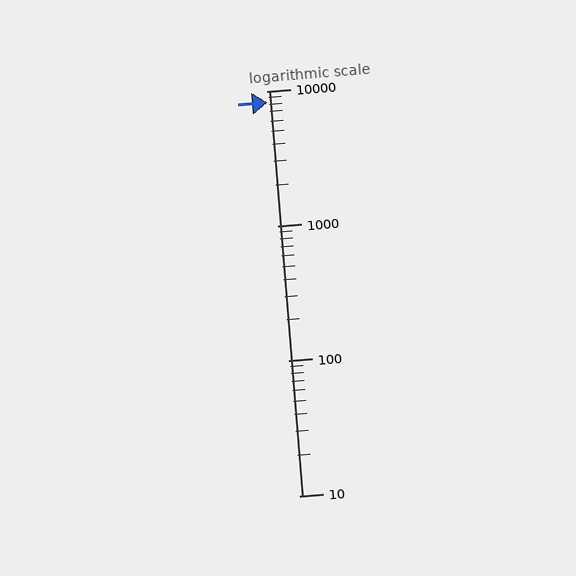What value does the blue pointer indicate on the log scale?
The pointer indicates approximately 8200.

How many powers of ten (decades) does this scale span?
The scale spans 3 decades, from 10 to 10000.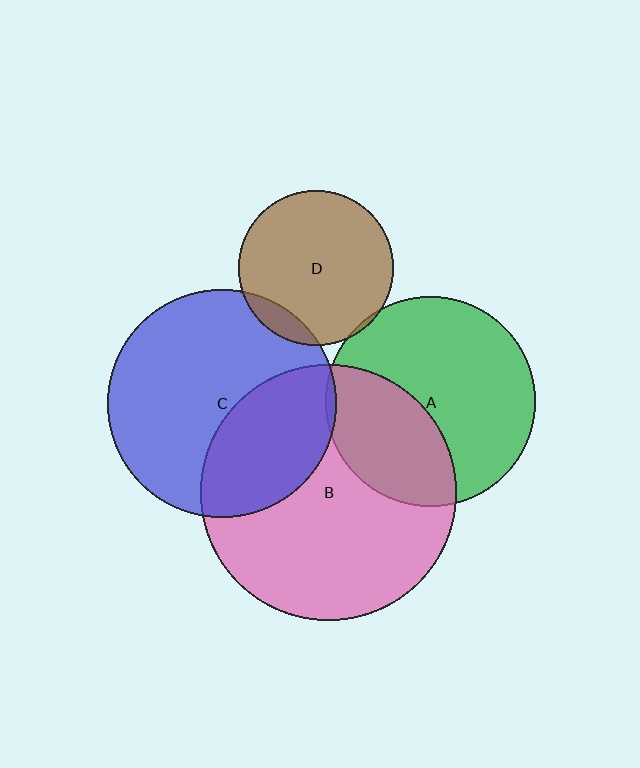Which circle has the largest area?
Circle B (pink).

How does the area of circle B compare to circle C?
Approximately 1.3 times.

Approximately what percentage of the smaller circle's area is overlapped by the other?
Approximately 5%.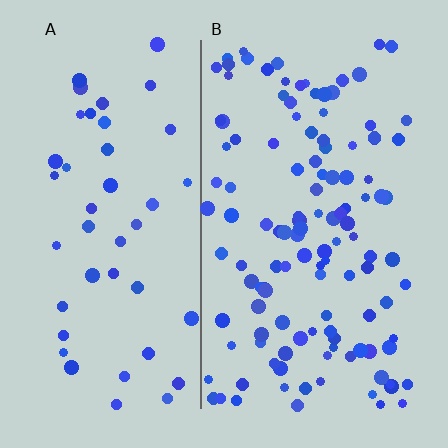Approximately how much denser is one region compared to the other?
Approximately 2.8× — region B over region A.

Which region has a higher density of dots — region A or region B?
B (the right).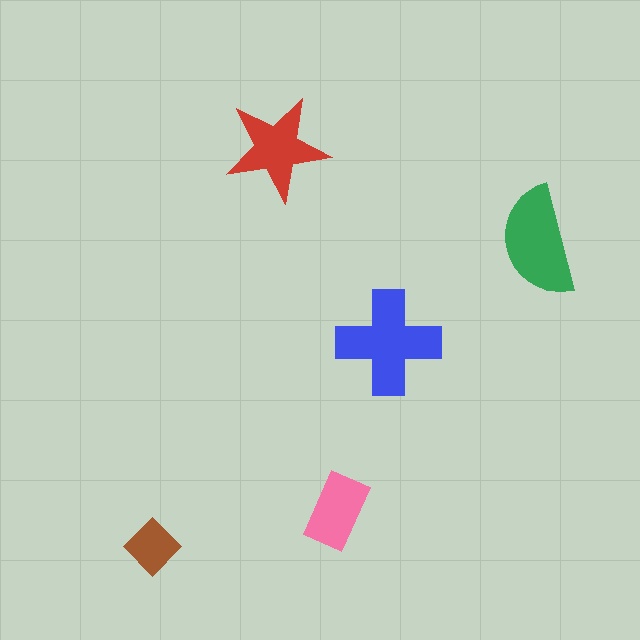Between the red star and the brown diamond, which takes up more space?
The red star.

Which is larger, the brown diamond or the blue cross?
The blue cross.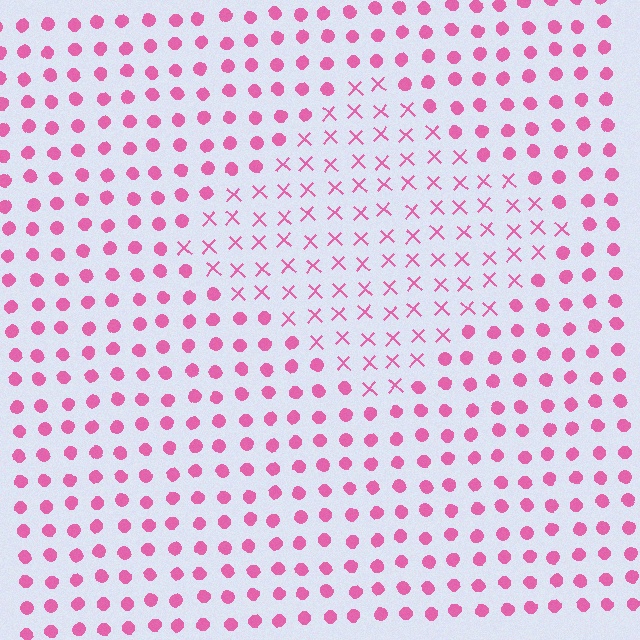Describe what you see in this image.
The image is filled with small pink elements arranged in a uniform grid. A diamond-shaped region contains X marks, while the surrounding area contains circles. The boundary is defined purely by the change in element shape.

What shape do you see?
I see a diamond.